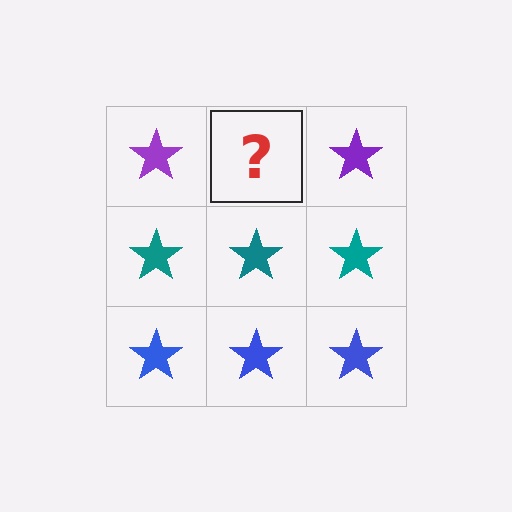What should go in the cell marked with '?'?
The missing cell should contain a purple star.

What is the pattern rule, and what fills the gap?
The rule is that each row has a consistent color. The gap should be filled with a purple star.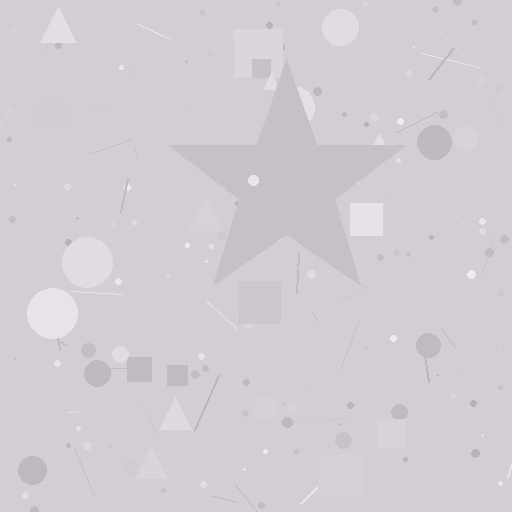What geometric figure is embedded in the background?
A star is embedded in the background.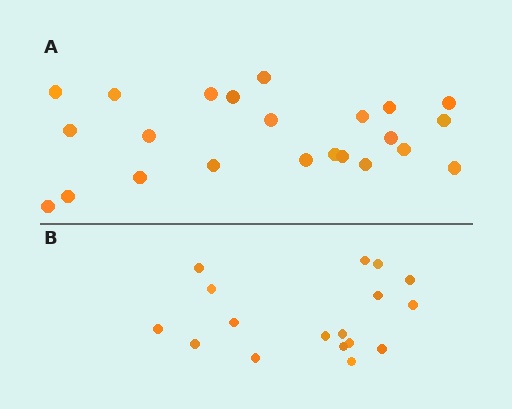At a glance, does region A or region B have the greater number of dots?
Region A (the top region) has more dots.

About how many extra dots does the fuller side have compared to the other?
Region A has about 6 more dots than region B.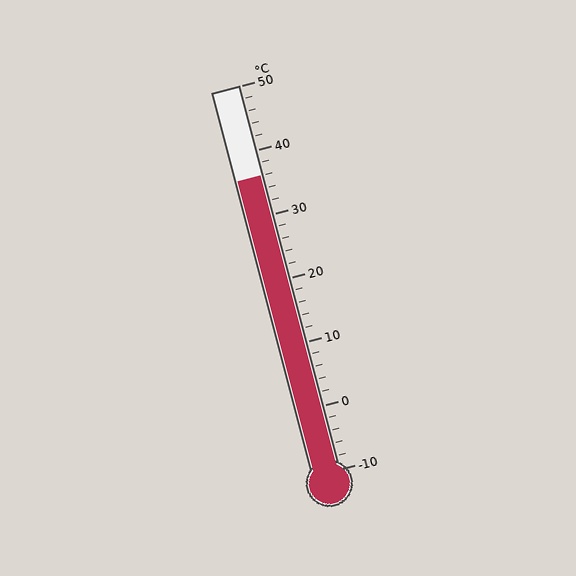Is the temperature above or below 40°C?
The temperature is below 40°C.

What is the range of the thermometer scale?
The thermometer scale ranges from -10°C to 50°C.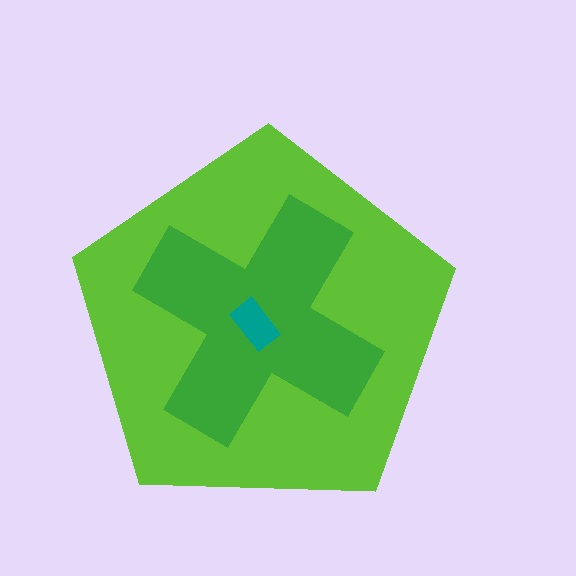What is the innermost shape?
The teal rectangle.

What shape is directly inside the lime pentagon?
The green cross.